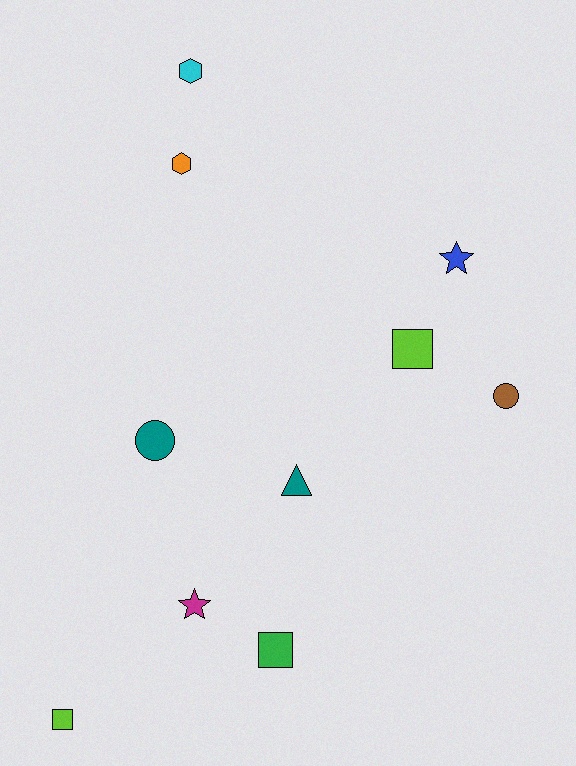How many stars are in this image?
There are 2 stars.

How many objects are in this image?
There are 10 objects.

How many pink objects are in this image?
There are no pink objects.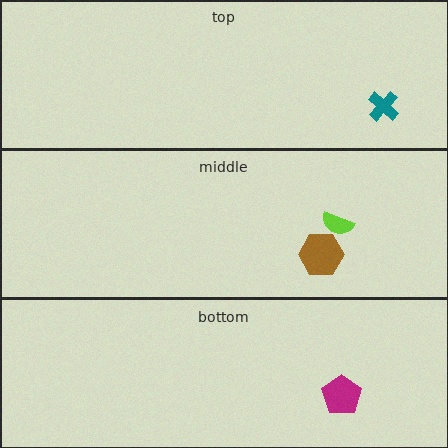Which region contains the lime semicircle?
The middle region.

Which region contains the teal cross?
The top region.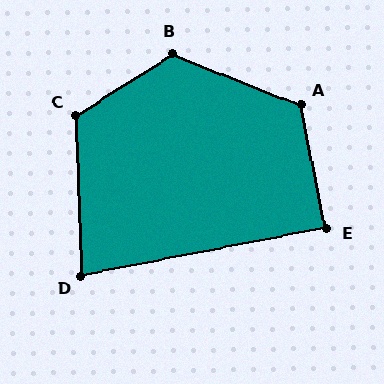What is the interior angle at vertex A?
Approximately 123 degrees (obtuse).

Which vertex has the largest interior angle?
B, at approximately 126 degrees.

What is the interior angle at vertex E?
Approximately 89 degrees (approximately right).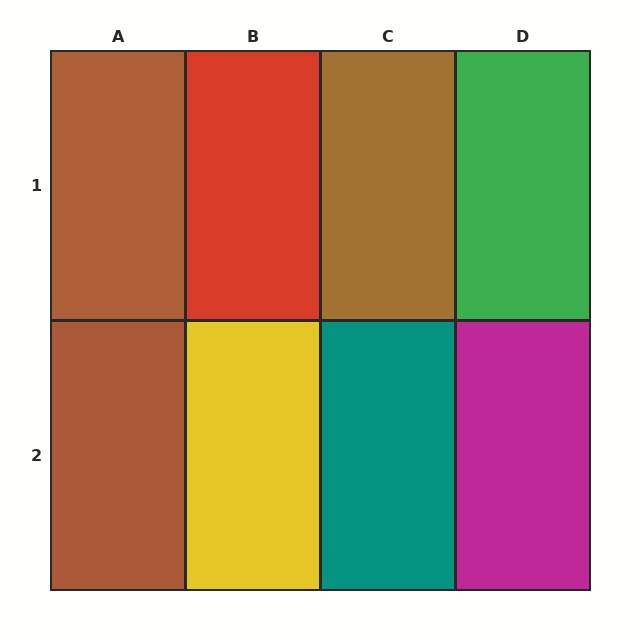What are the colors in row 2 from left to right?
Brown, yellow, teal, magenta.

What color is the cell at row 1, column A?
Brown.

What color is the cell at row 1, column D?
Green.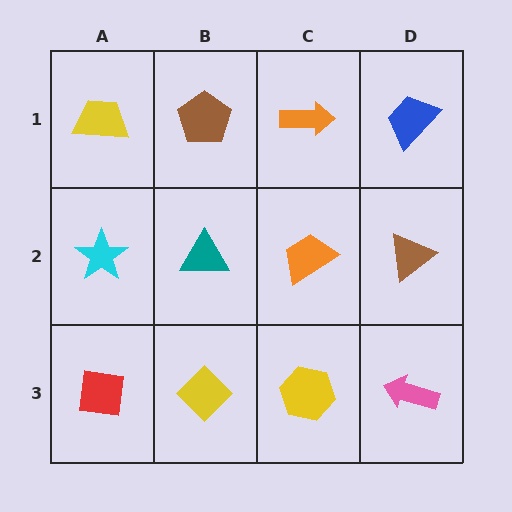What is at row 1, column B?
A brown pentagon.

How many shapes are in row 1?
4 shapes.